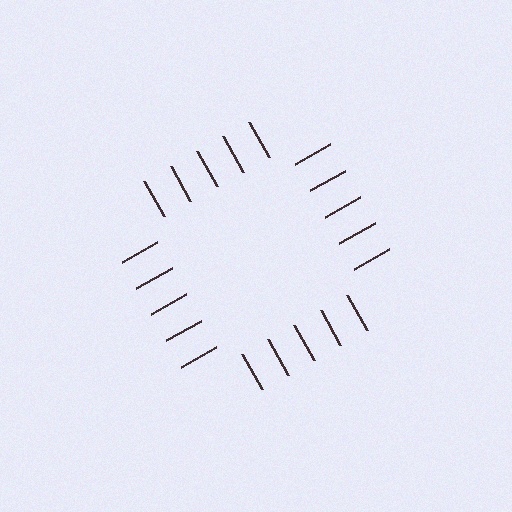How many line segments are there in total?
20 — 5 along each of the 4 edges.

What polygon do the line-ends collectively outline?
An illusory square — the line segments terminate on its edges but no continuous stroke is drawn.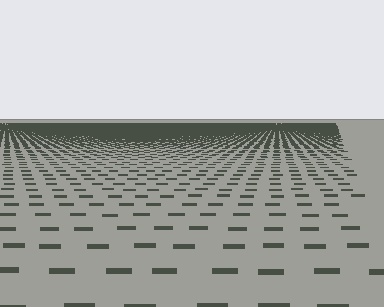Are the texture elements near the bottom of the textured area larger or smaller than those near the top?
Larger. Near the bottom, elements are closer to the viewer and appear at a bigger on-screen size.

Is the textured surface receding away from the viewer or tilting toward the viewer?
The surface is receding away from the viewer. Texture elements get smaller and denser toward the top.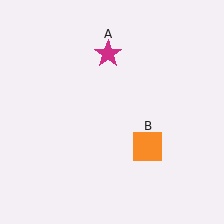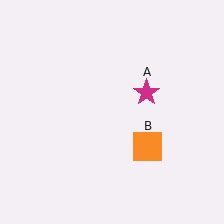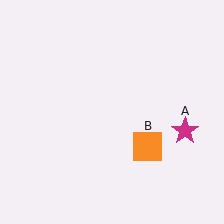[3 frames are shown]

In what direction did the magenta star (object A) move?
The magenta star (object A) moved down and to the right.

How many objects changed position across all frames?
1 object changed position: magenta star (object A).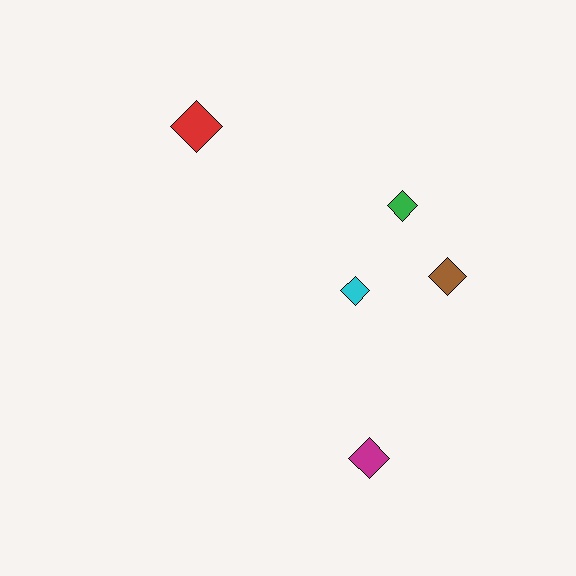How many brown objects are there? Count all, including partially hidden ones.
There is 1 brown object.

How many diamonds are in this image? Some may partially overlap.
There are 5 diamonds.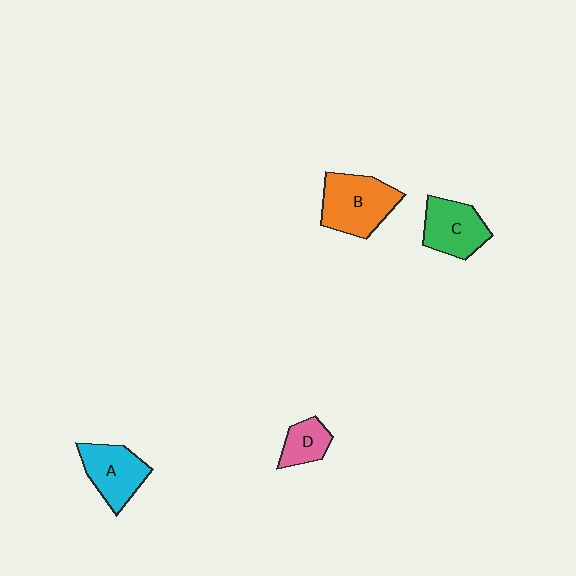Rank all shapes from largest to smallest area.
From largest to smallest: B (orange), A (cyan), C (green), D (pink).